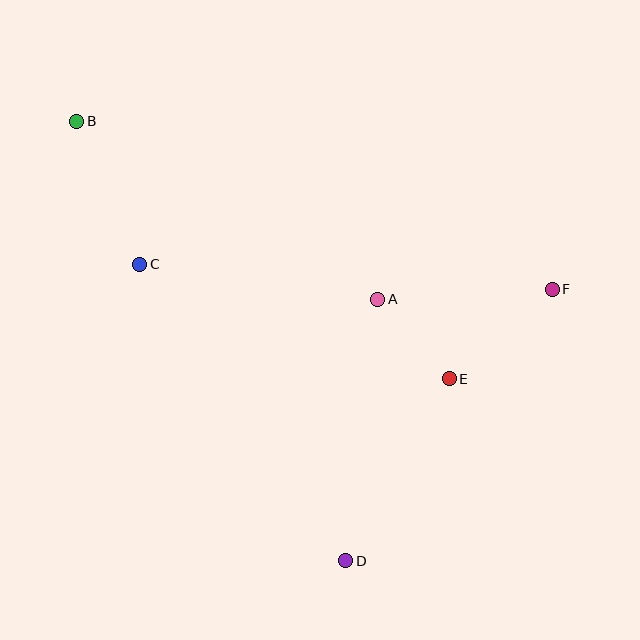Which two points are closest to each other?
Points A and E are closest to each other.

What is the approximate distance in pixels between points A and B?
The distance between A and B is approximately 349 pixels.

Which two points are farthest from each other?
Points B and D are farthest from each other.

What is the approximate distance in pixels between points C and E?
The distance between C and E is approximately 330 pixels.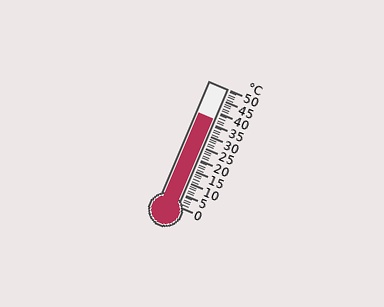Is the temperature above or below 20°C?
The temperature is above 20°C.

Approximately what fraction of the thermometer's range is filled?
The thermometer is filled to approximately 75% of its range.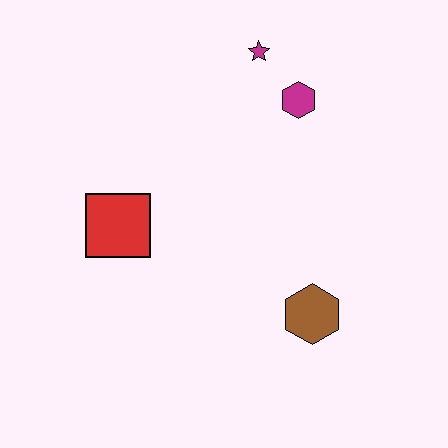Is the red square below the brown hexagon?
No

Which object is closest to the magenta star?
The magenta hexagon is closest to the magenta star.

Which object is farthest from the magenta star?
The brown hexagon is farthest from the magenta star.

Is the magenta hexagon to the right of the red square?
Yes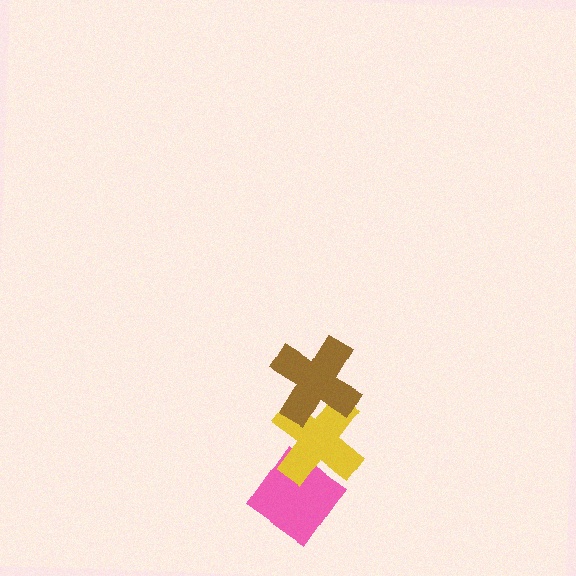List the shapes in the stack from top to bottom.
From top to bottom: the brown cross, the yellow cross, the pink diamond.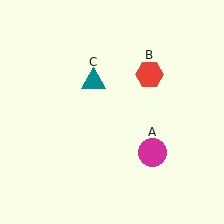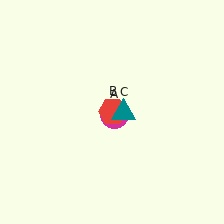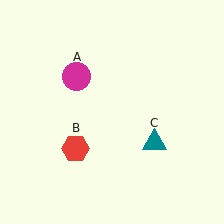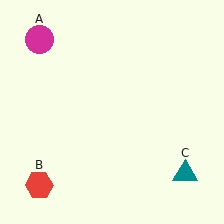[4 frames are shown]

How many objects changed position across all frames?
3 objects changed position: magenta circle (object A), red hexagon (object B), teal triangle (object C).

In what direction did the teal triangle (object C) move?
The teal triangle (object C) moved down and to the right.